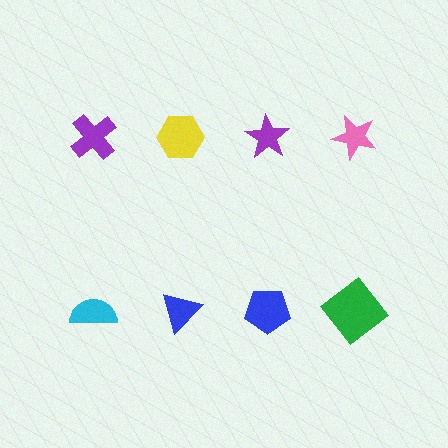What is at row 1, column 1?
A purple cross.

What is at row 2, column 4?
A green diamond.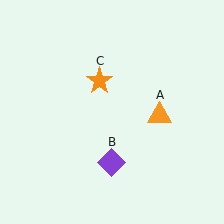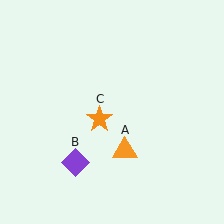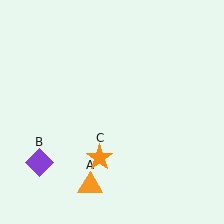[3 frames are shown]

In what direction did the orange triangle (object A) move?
The orange triangle (object A) moved down and to the left.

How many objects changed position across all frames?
3 objects changed position: orange triangle (object A), purple diamond (object B), orange star (object C).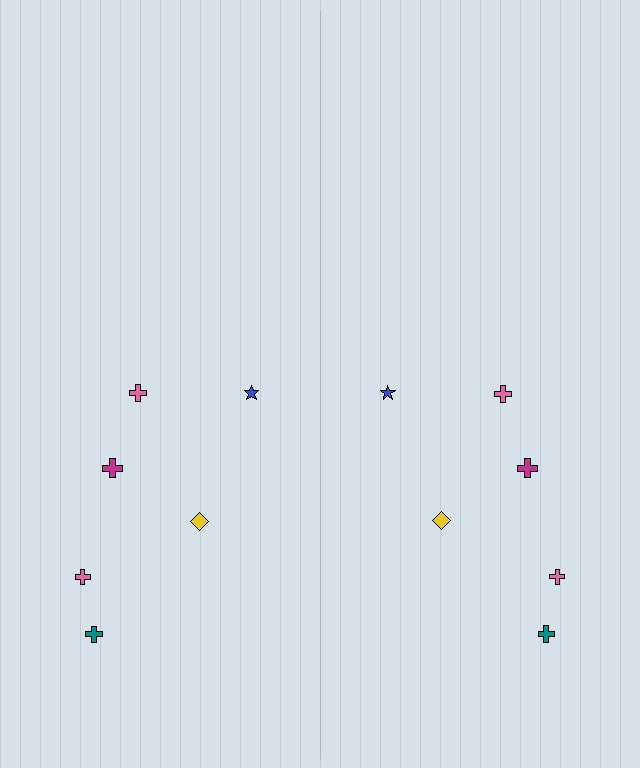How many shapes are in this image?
There are 12 shapes in this image.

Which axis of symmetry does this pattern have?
The pattern has a vertical axis of symmetry running through the center of the image.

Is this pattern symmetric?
Yes, this pattern has bilateral (reflection) symmetry.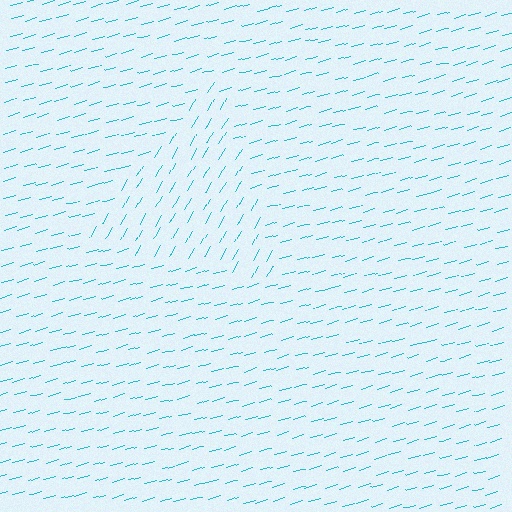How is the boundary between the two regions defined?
The boundary is defined purely by a change in line orientation (approximately 45 degrees difference). All lines are the same color and thickness.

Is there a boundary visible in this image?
Yes, there is a texture boundary formed by a change in line orientation.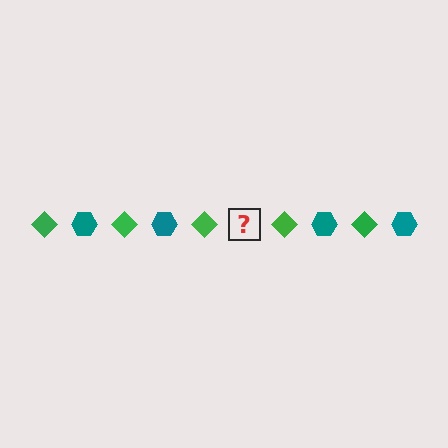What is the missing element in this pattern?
The missing element is a teal hexagon.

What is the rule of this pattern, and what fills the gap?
The rule is that the pattern alternates between green diamond and teal hexagon. The gap should be filled with a teal hexagon.